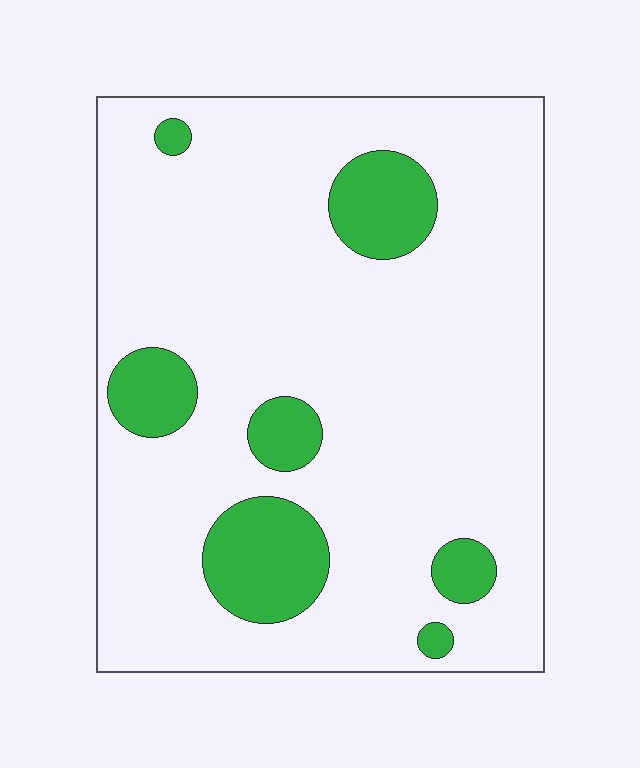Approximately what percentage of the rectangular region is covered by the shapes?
Approximately 15%.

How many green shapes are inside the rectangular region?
7.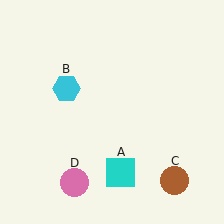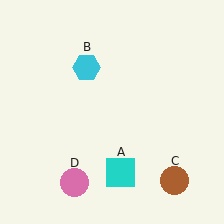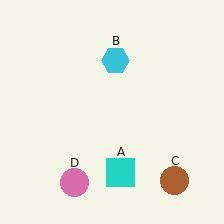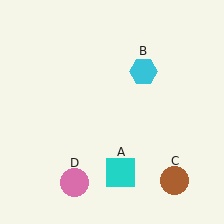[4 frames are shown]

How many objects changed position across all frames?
1 object changed position: cyan hexagon (object B).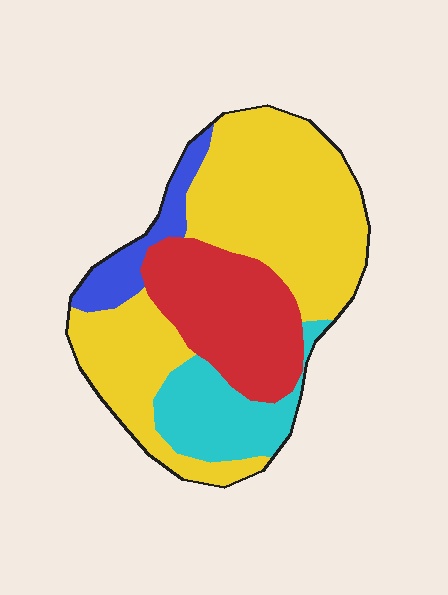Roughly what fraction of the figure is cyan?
Cyan covers about 15% of the figure.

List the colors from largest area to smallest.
From largest to smallest: yellow, red, cyan, blue.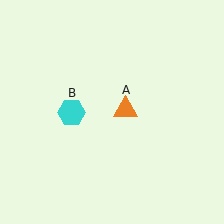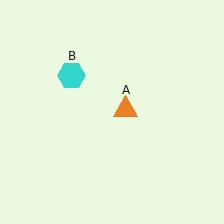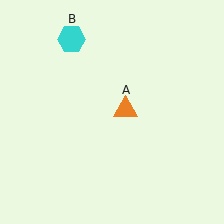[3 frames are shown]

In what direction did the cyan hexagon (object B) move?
The cyan hexagon (object B) moved up.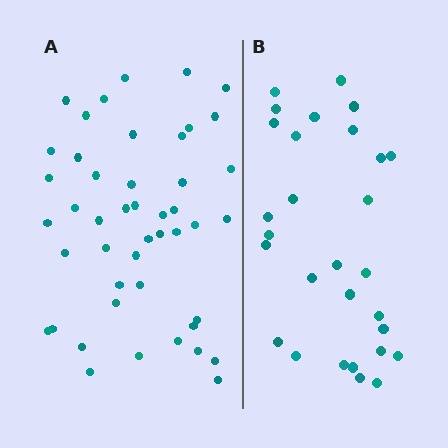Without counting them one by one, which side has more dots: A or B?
Region A (the left region) has more dots.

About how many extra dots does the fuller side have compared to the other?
Region A has approximately 15 more dots than region B.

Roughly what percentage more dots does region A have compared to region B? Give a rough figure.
About 60% more.